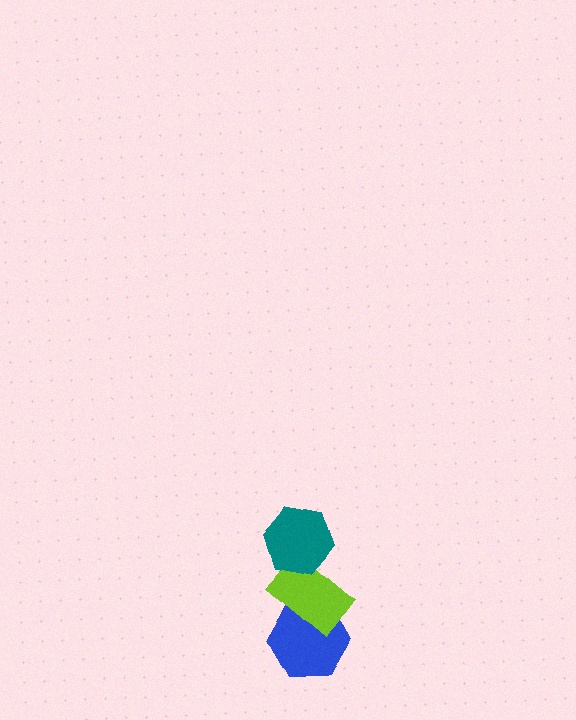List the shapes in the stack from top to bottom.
From top to bottom: the teal hexagon, the lime rectangle, the blue hexagon.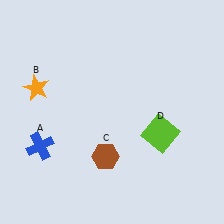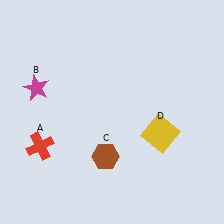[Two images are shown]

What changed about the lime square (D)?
In Image 1, D is lime. In Image 2, it changed to yellow.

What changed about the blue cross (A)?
In Image 1, A is blue. In Image 2, it changed to red.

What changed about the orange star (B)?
In Image 1, B is orange. In Image 2, it changed to magenta.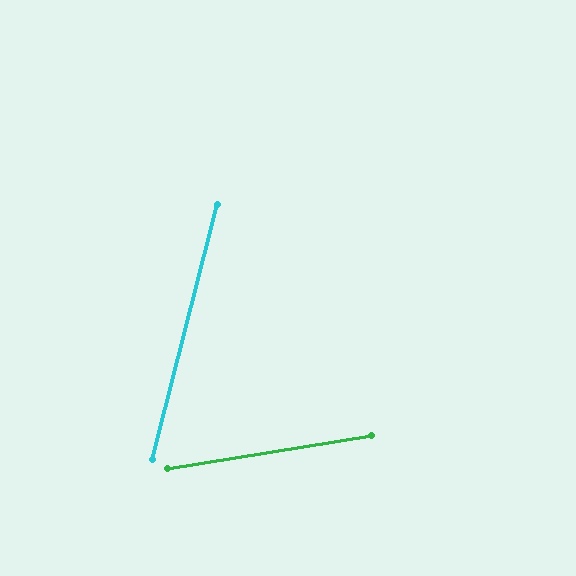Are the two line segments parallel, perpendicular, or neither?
Neither parallel nor perpendicular — they differ by about 67°.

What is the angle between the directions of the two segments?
Approximately 67 degrees.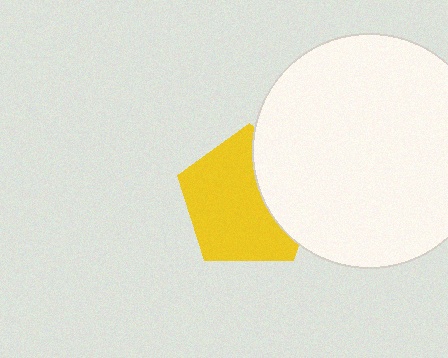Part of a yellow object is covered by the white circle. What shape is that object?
It is a pentagon.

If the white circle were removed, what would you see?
You would see the complete yellow pentagon.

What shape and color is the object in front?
The object in front is a white circle.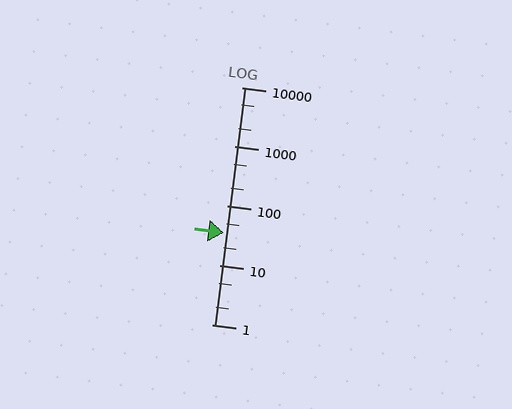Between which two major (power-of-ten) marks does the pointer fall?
The pointer is between 10 and 100.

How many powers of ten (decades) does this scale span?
The scale spans 4 decades, from 1 to 10000.